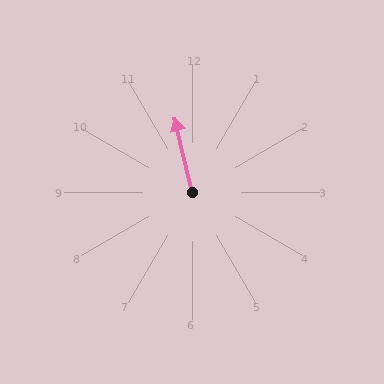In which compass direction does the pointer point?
North.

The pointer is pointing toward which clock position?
Roughly 12 o'clock.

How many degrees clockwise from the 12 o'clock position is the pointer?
Approximately 347 degrees.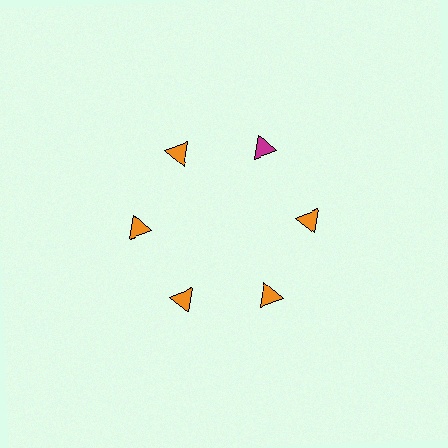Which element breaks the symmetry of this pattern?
The magenta triangle at roughly the 1 o'clock position breaks the symmetry. All other shapes are orange triangles.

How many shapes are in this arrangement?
There are 6 shapes arranged in a ring pattern.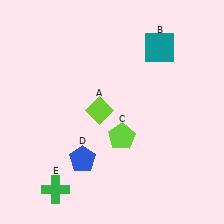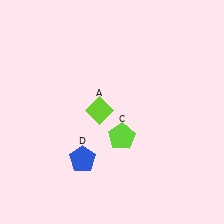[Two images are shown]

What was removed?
The green cross (E), the teal square (B) were removed in Image 2.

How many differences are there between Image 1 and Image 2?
There are 2 differences between the two images.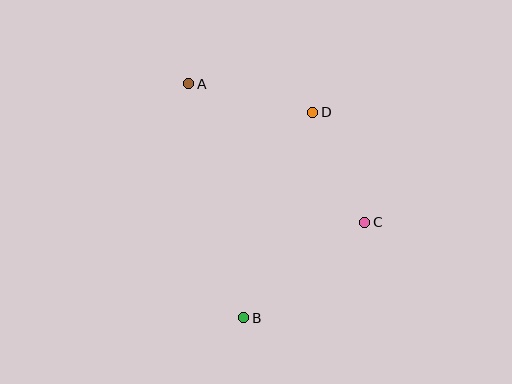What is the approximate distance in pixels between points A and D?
The distance between A and D is approximately 127 pixels.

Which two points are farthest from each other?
Points A and B are farthest from each other.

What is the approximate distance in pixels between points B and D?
The distance between B and D is approximately 217 pixels.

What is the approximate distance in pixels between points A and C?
The distance between A and C is approximately 224 pixels.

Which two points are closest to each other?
Points C and D are closest to each other.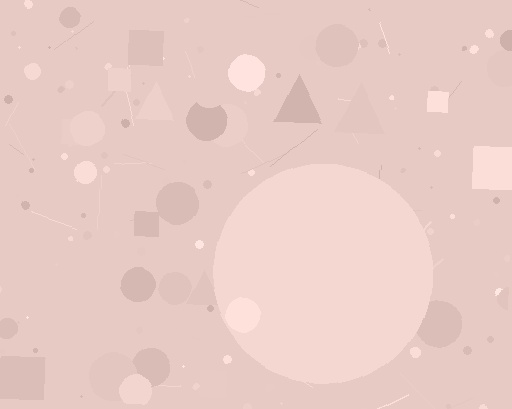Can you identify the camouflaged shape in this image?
The camouflaged shape is a circle.